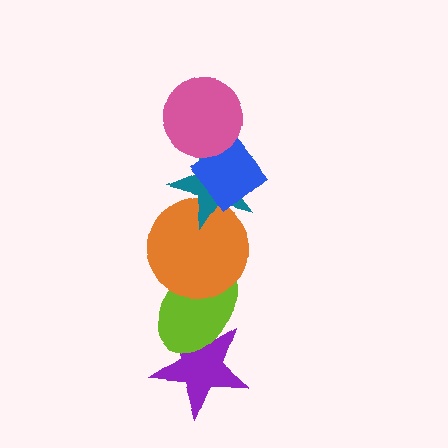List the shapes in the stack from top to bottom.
From top to bottom: the pink circle, the blue diamond, the teal star, the orange circle, the lime ellipse, the purple star.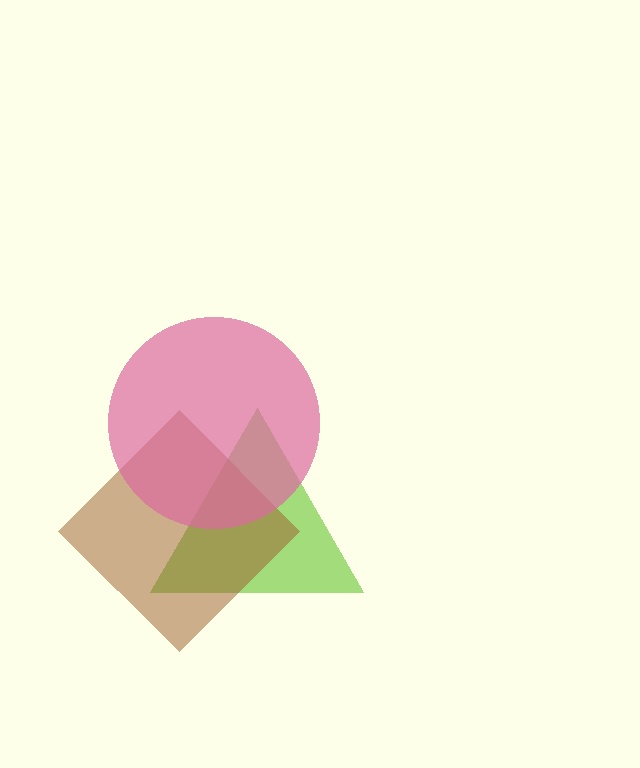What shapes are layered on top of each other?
The layered shapes are: a lime triangle, a brown diamond, a pink circle.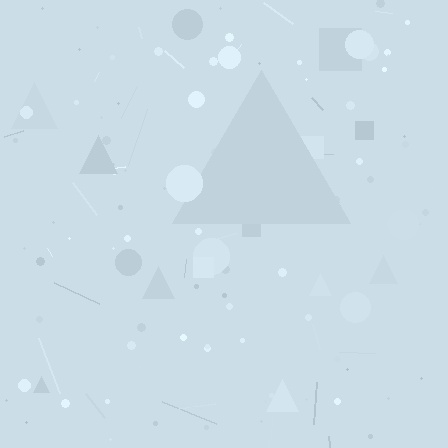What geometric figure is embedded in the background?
A triangle is embedded in the background.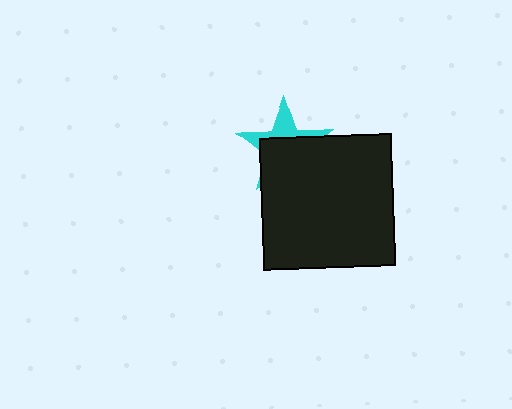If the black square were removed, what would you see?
You would see the complete cyan star.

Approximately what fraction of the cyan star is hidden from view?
Roughly 64% of the cyan star is hidden behind the black square.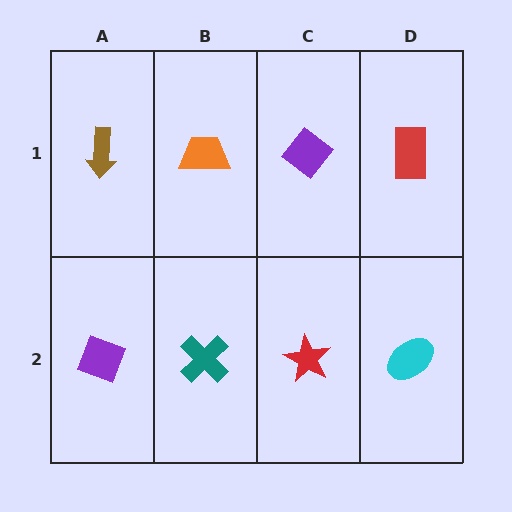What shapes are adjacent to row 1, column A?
A purple diamond (row 2, column A), an orange trapezoid (row 1, column B).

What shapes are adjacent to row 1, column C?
A red star (row 2, column C), an orange trapezoid (row 1, column B), a red rectangle (row 1, column D).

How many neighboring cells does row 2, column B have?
3.